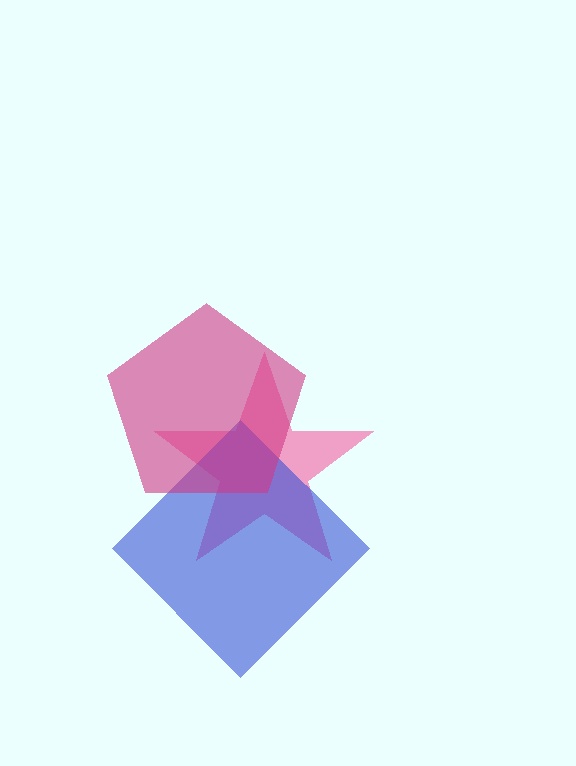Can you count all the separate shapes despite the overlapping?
Yes, there are 3 separate shapes.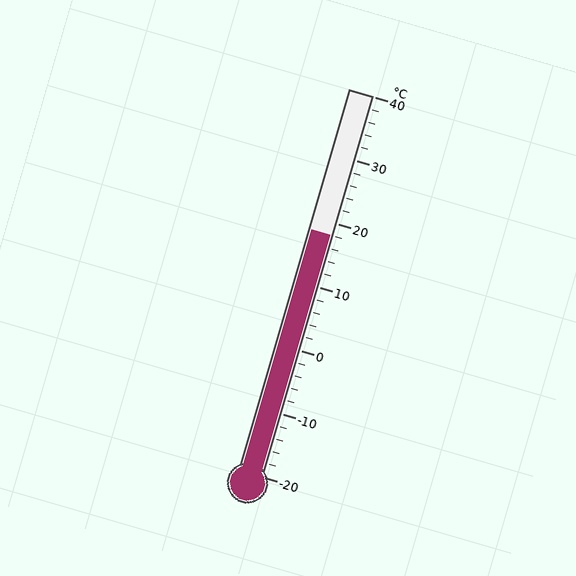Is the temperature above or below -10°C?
The temperature is above -10°C.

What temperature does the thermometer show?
The thermometer shows approximately 18°C.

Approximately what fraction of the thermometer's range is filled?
The thermometer is filled to approximately 65% of its range.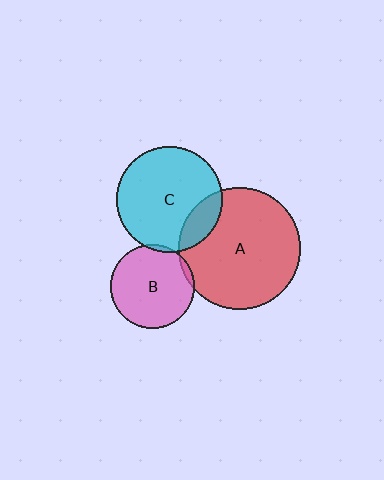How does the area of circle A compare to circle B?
Approximately 2.1 times.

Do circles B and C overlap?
Yes.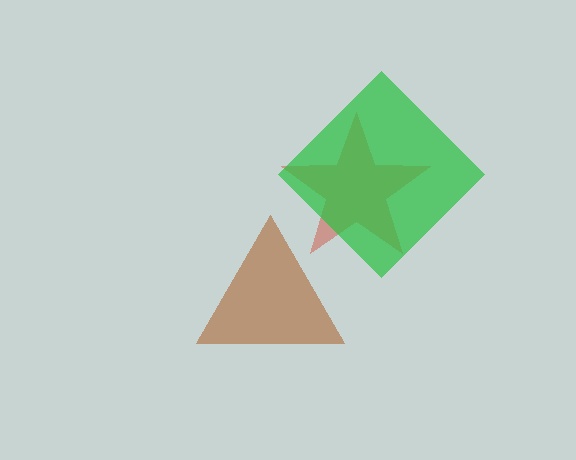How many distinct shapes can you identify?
There are 3 distinct shapes: a brown triangle, a red star, a green diamond.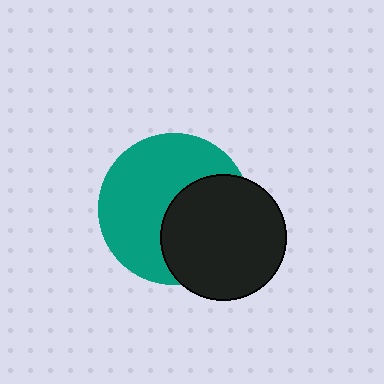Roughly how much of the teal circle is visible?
About half of it is visible (roughly 59%).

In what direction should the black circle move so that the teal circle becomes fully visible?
The black circle should move right. That is the shortest direction to clear the overlap and leave the teal circle fully visible.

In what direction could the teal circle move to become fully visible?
The teal circle could move left. That would shift it out from behind the black circle entirely.